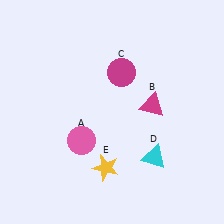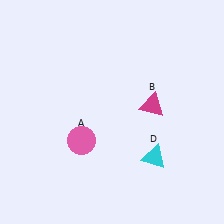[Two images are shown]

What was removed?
The yellow star (E), the magenta circle (C) were removed in Image 2.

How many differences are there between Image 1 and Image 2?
There are 2 differences between the two images.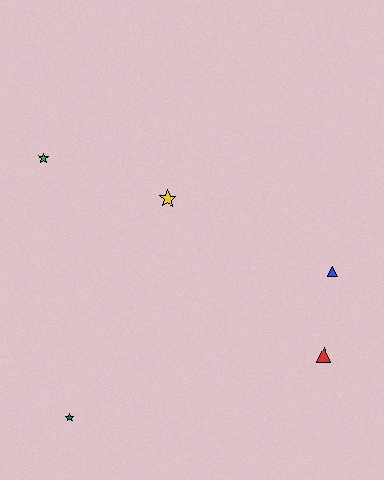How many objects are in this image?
There are 5 objects.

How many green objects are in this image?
There is 1 green object.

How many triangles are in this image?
There are 2 triangles.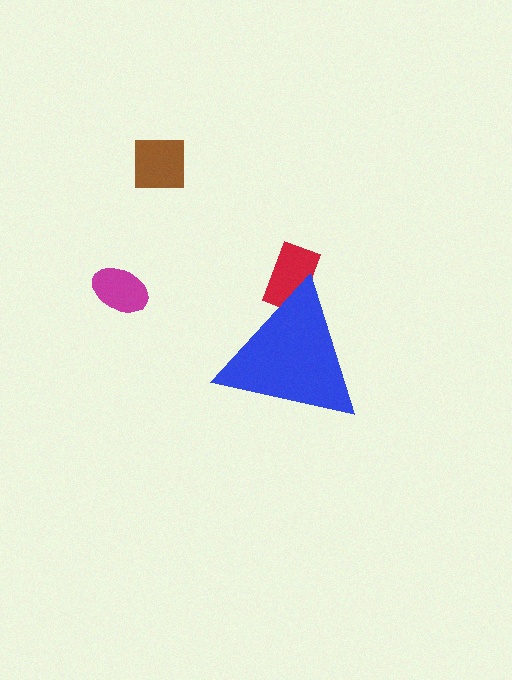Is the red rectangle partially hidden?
Yes, the red rectangle is partially hidden behind the blue triangle.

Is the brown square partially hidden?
No, the brown square is fully visible.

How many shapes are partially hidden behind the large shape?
1 shape is partially hidden.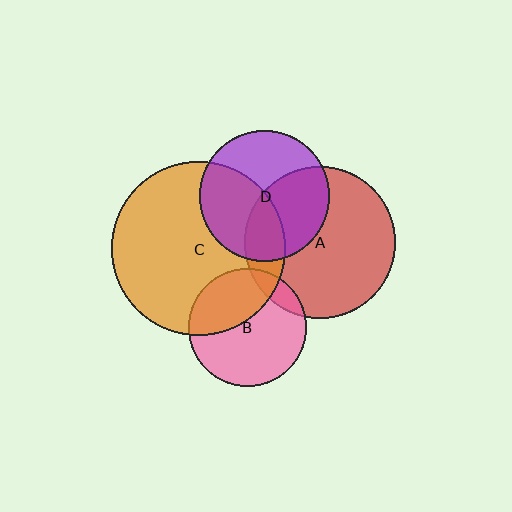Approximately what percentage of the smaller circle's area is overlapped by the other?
Approximately 10%.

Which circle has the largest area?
Circle C (orange).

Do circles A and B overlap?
Yes.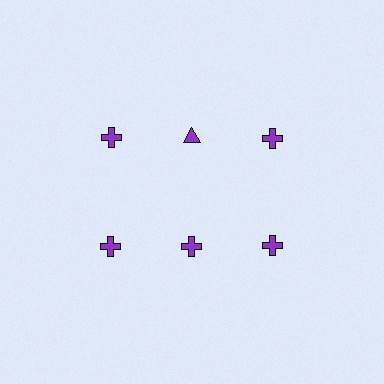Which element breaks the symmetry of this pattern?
The purple triangle in the top row, second from left column breaks the symmetry. All other shapes are purple crosses.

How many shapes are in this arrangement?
There are 6 shapes arranged in a grid pattern.